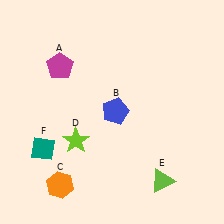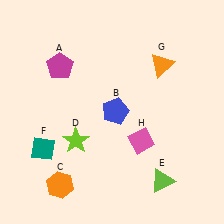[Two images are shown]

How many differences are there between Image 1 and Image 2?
There are 2 differences between the two images.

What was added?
An orange triangle (G), a pink diamond (H) were added in Image 2.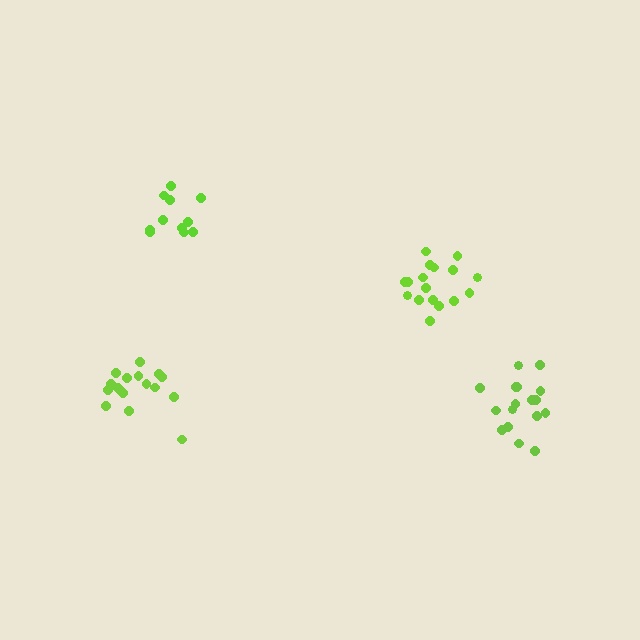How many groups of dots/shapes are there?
There are 4 groups.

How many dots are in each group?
Group 1: 17 dots, Group 2: 17 dots, Group 3: 11 dots, Group 4: 17 dots (62 total).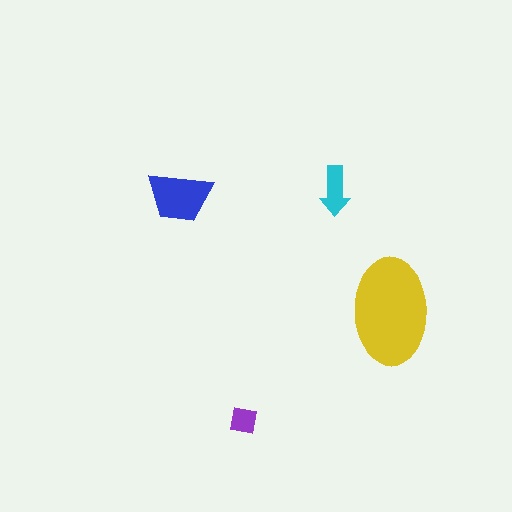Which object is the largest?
The yellow ellipse.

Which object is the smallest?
The purple square.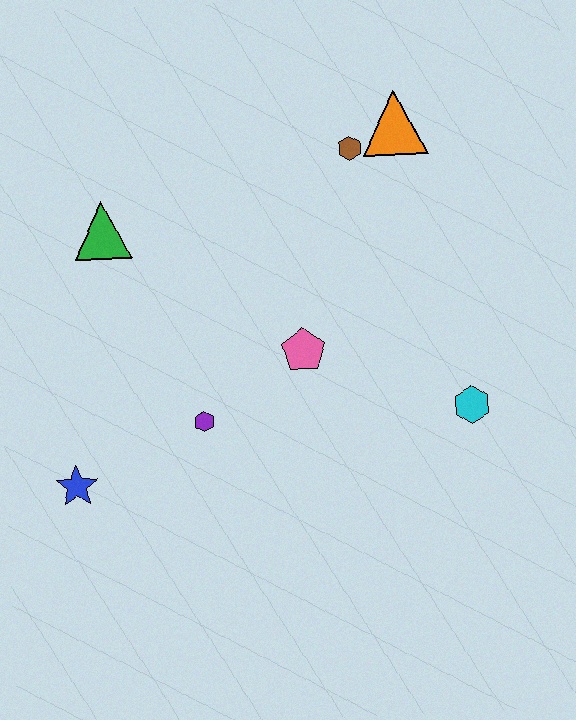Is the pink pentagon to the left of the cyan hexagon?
Yes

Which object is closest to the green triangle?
The purple hexagon is closest to the green triangle.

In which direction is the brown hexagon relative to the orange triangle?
The brown hexagon is to the left of the orange triangle.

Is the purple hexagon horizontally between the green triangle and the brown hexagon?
Yes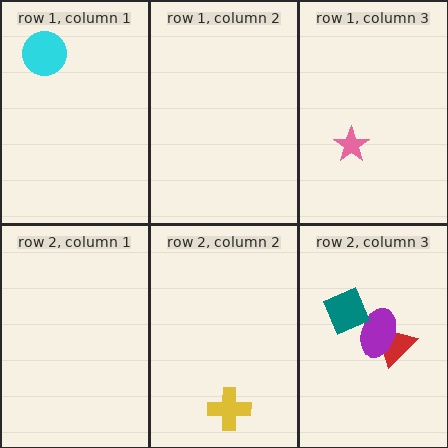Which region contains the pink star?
The row 1, column 3 region.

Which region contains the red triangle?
The row 2, column 3 region.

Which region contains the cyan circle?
The row 1, column 1 region.